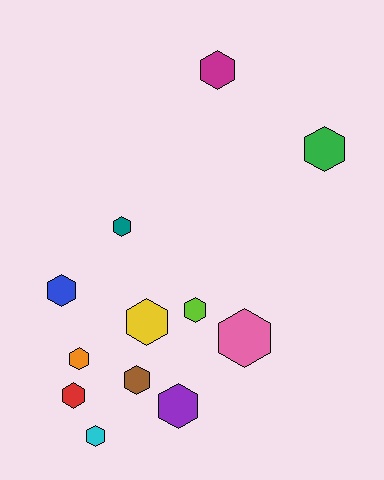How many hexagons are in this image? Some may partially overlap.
There are 12 hexagons.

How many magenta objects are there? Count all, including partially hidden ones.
There is 1 magenta object.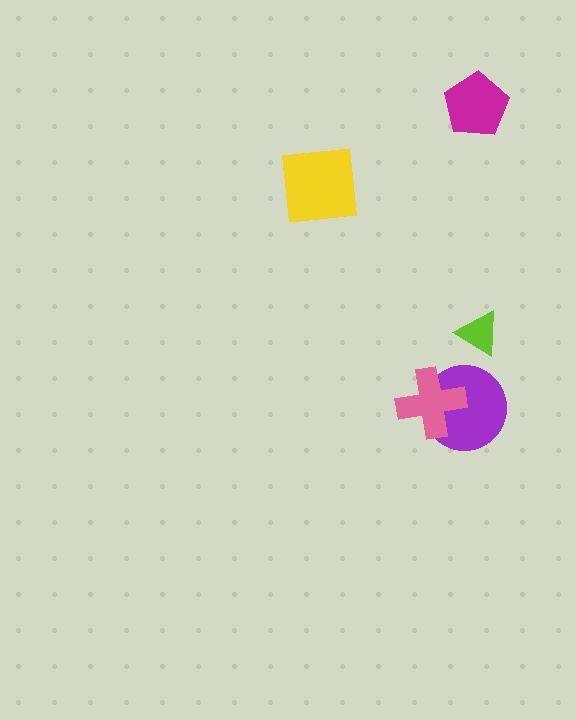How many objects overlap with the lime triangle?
0 objects overlap with the lime triangle.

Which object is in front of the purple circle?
The pink cross is in front of the purple circle.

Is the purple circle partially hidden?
Yes, it is partially covered by another shape.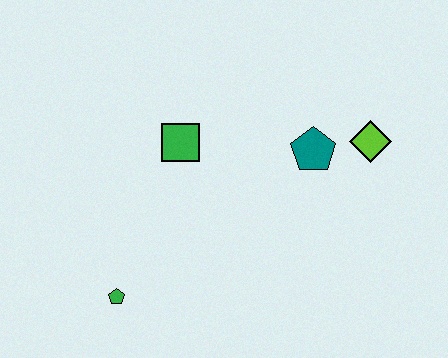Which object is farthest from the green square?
The lime diamond is farthest from the green square.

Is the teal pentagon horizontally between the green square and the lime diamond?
Yes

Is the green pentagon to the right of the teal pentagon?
No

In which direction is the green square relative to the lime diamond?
The green square is to the left of the lime diamond.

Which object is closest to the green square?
The teal pentagon is closest to the green square.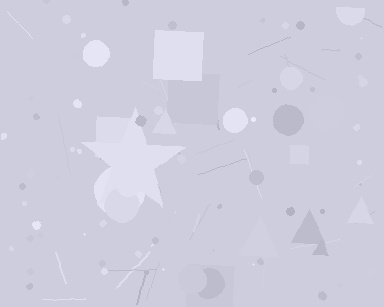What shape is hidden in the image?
A star is hidden in the image.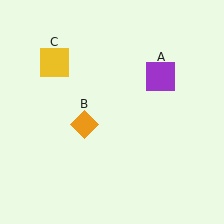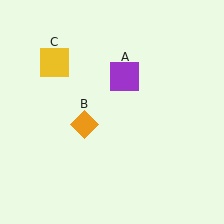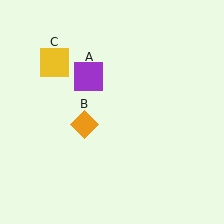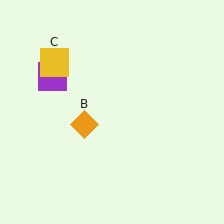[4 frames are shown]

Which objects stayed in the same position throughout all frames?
Orange diamond (object B) and yellow square (object C) remained stationary.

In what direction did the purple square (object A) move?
The purple square (object A) moved left.